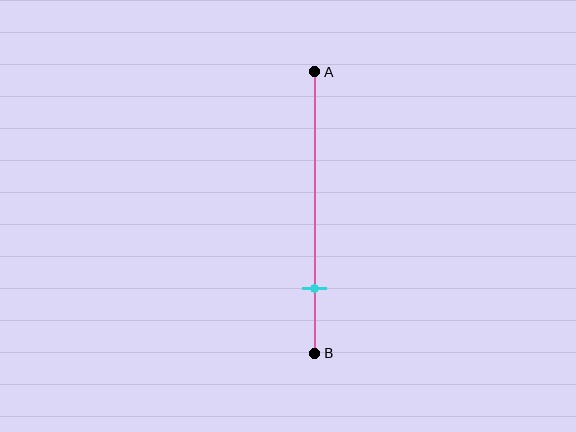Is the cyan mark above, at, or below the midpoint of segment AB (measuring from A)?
The cyan mark is below the midpoint of segment AB.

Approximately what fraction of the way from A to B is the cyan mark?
The cyan mark is approximately 75% of the way from A to B.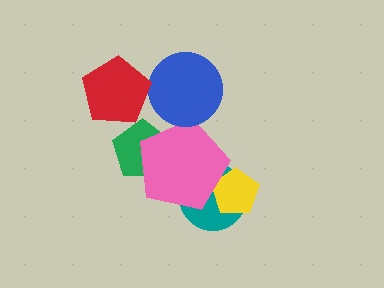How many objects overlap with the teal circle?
2 objects overlap with the teal circle.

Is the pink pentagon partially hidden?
Yes, it is partially covered by another shape.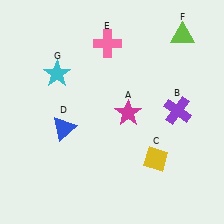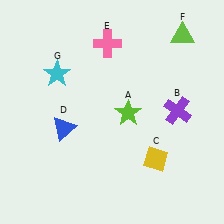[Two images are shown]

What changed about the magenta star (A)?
In Image 1, A is magenta. In Image 2, it changed to lime.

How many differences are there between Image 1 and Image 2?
There is 1 difference between the two images.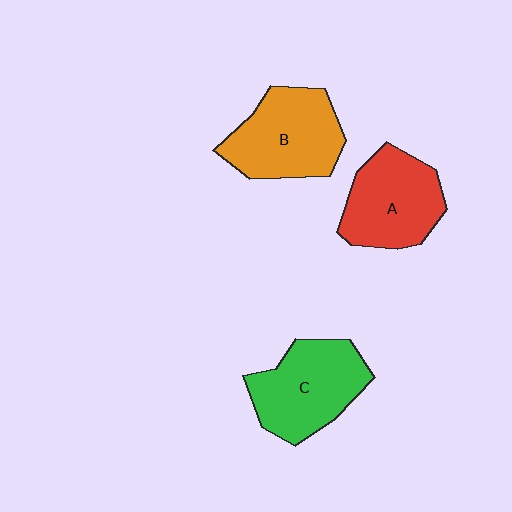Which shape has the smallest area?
Shape A (red).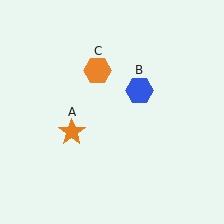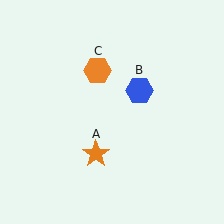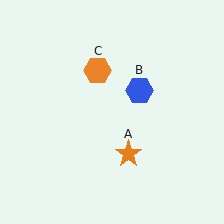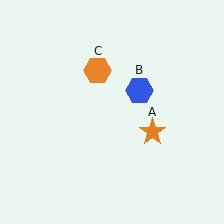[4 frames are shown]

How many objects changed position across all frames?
1 object changed position: orange star (object A).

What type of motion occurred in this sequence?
The orange star (object A) rotated counterclockwise around the center of the scene.